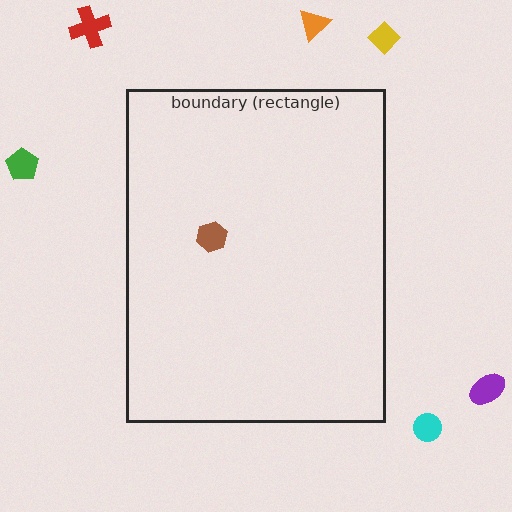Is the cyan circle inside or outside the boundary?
Outside.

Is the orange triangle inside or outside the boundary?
Outside.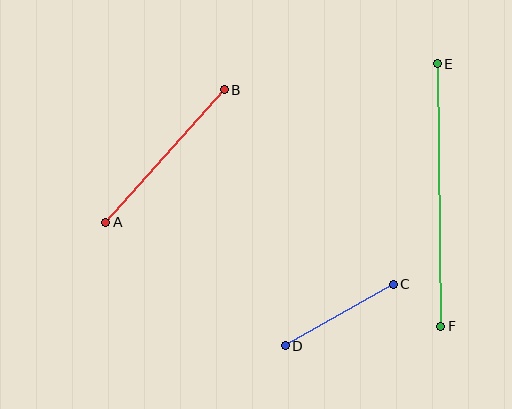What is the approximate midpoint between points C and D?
The midpoint is at approximately (339, 315) pixels.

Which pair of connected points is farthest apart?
Points E and F are farthest apart.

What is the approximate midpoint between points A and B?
The midpoint is at approximately (165, 156) pixels.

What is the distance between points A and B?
The distance is approximately 177 pixels.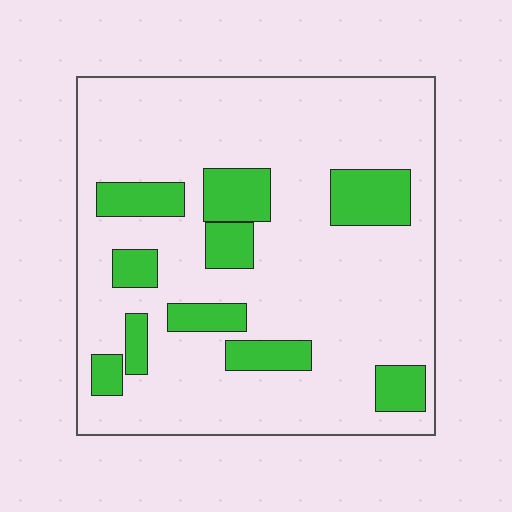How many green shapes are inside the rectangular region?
10.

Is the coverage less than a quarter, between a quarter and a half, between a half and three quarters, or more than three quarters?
Less than a quarter.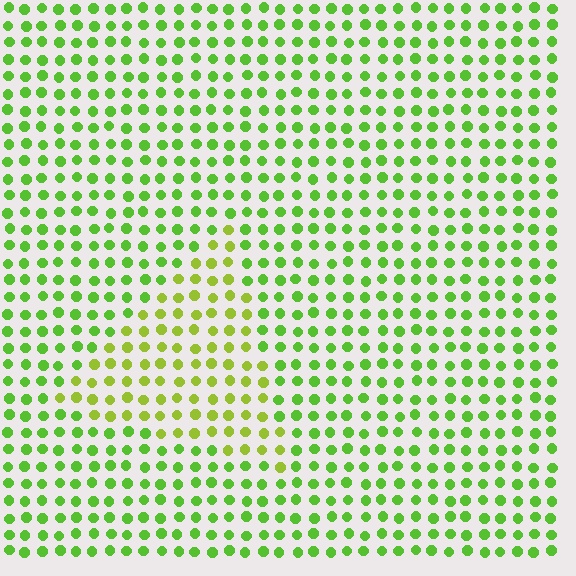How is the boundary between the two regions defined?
The boundary is defined purely by a slight shift in hue (about 27 degrees). Spacing, size, and orientation are identical on both sides.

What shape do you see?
I see a triangle.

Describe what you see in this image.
The image is filled with small lime elements in a uniform arrangement. A triangle-shaped region is visible where the elements are tinted to a slightly different hue, forming a subtle color boundary.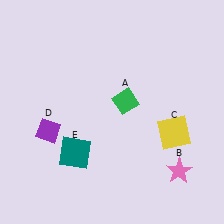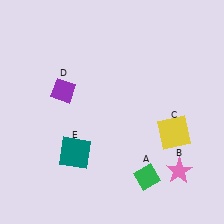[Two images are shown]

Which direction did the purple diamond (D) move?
The purple diamond (D) moved up.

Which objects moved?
The objects that moved are: the green diamond (A), the purple diamond (D).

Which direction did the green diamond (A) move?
The green diamond (A) moved down.